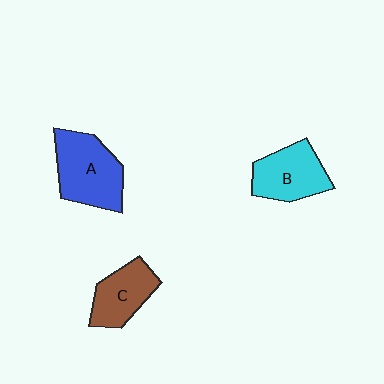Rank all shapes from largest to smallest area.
From largest to smallest: A (blue), B (cyan), C (brown).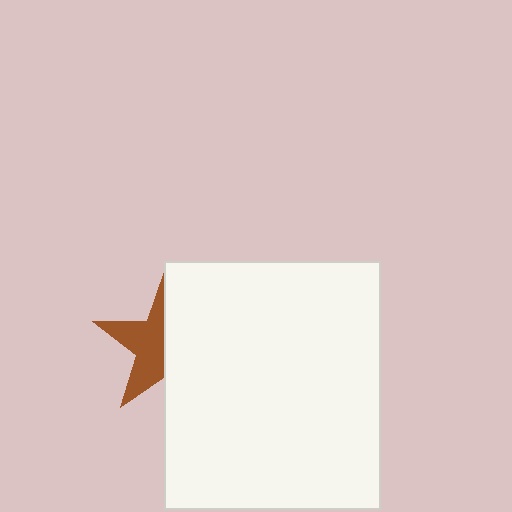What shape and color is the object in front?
The object in front is a white rectangle.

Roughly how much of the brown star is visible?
About half of it is visible (roughly 47%).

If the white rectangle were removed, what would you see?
You would see the complete brown star.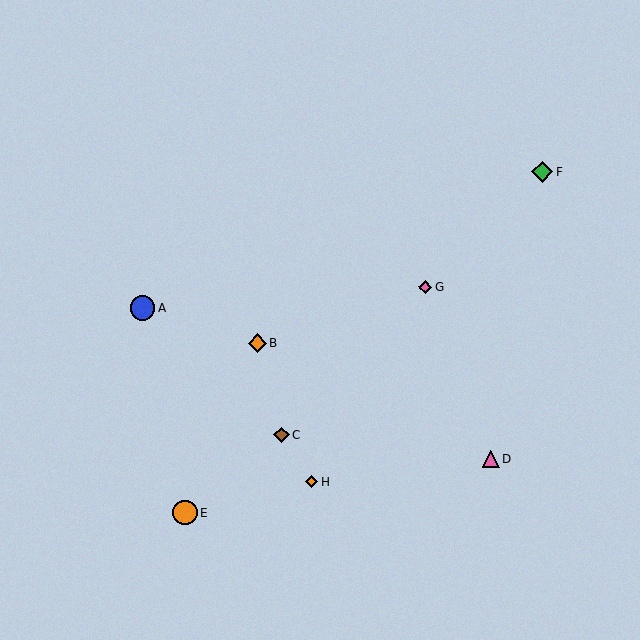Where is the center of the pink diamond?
The center of the pink diamond is at (425, 287).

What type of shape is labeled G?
Shape G is a pink diamond.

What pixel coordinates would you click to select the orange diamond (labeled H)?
Click at (312, 482) to select the orange diamond H.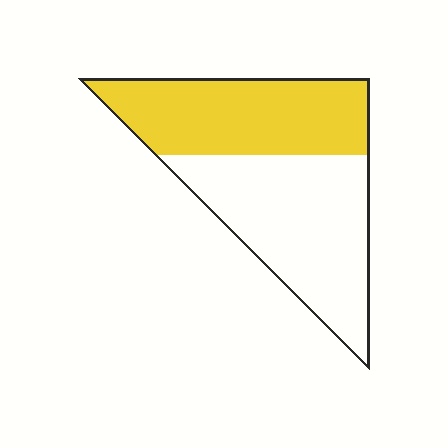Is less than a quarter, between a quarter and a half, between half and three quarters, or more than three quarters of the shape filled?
Between a quarter and a half.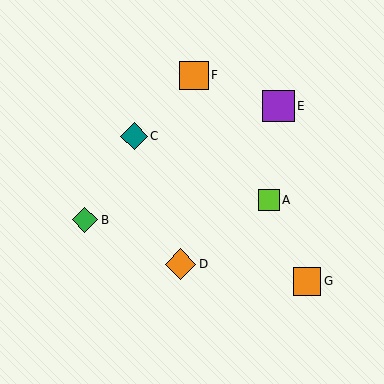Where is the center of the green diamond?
The center of the green diamond is at (85, 220).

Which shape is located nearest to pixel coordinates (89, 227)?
The green diamond (labeled B) at (85, 220) is nearest to that location.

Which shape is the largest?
The purple square (labeled E) is the largest.